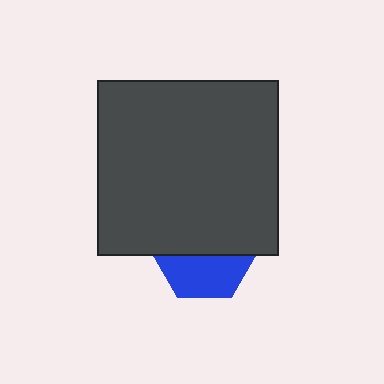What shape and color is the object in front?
The object in front is a dark gray rectangle.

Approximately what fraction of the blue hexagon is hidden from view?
Roughly 57% of the blue hexagon is hidden behind the dark gray rectangle.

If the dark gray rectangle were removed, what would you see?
You would see the complete blue hexagon.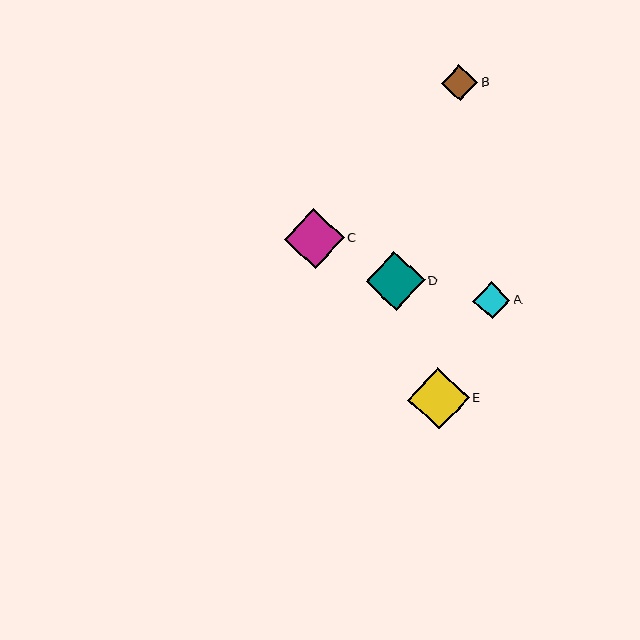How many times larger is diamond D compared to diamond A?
Diamond D is approximately 1.6 times the size of diamond A.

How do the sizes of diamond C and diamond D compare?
Diamond C and diamond D are approximately the same size.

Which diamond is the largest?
Diamond E is the largest with a size of approximately 61 pixels.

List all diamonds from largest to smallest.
From largest to smallest: E, C, D, A, B.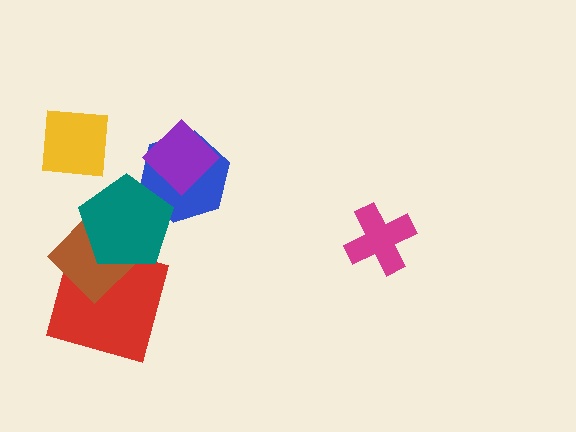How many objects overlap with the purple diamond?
1 object overlaps with the purple diamond.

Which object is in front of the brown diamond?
The teal pentagon is in front of the brown diamond.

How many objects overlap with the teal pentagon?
3 objects overlap with the teal pentagon.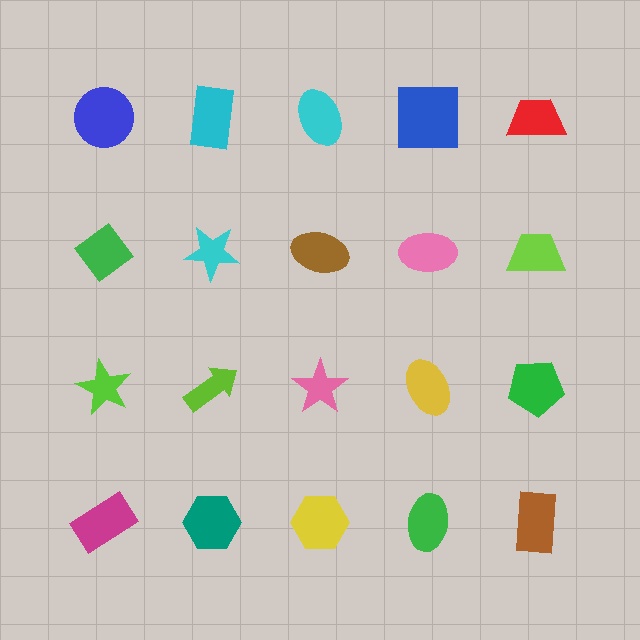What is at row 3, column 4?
A yellow ellipse.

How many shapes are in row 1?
5 shapes.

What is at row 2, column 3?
A brown ellipse.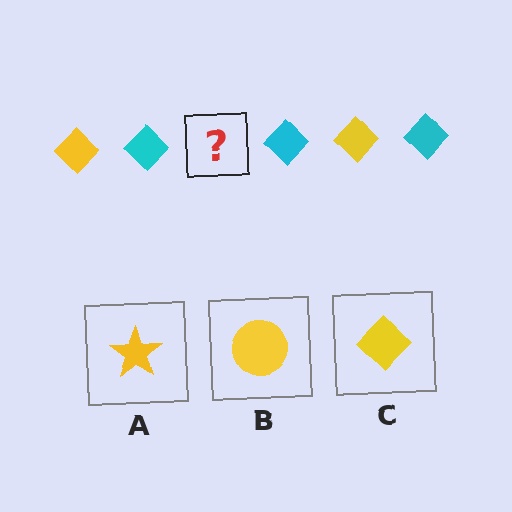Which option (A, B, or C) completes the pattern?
C.